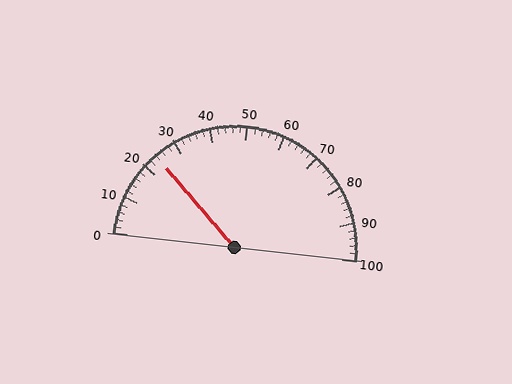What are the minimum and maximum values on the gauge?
The gauge ranges from 0 to 100.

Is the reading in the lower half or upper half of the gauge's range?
The reading is in the lower half of the range (0 to 100).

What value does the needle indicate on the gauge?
The needle indicates approximately 24.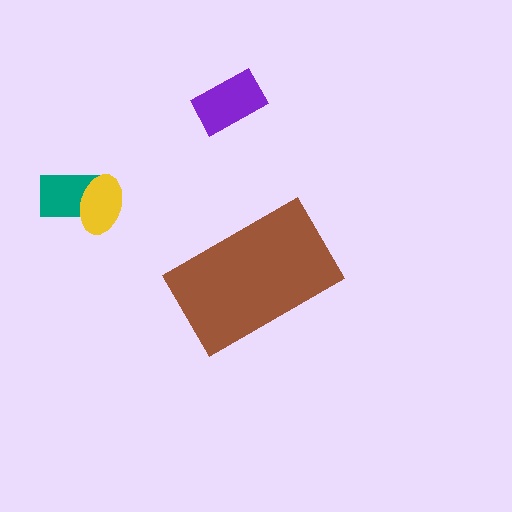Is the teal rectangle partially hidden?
No, the teal rectangle is fully visible.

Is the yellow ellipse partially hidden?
No, the yellow ellipse is fully visible.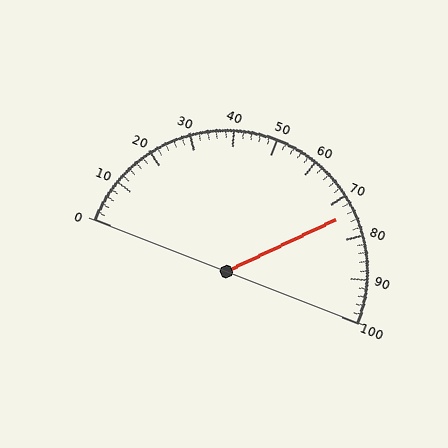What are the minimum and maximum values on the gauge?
The gauge ranges from 0 to 100.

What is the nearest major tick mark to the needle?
The nearest major tick mark is 70.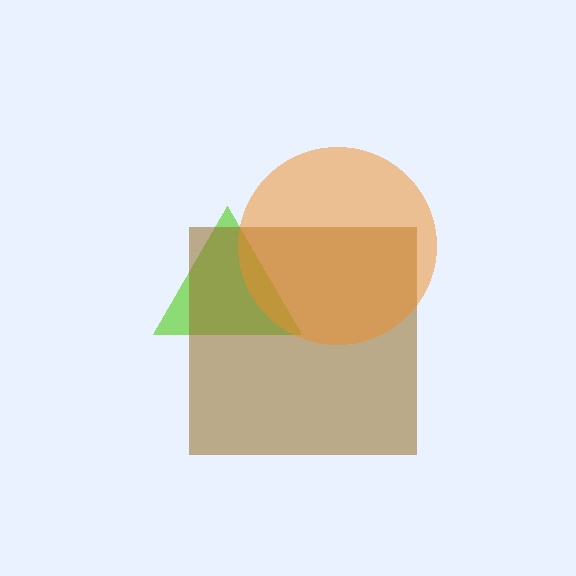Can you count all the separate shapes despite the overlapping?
Yes, there are 3 separate shapes.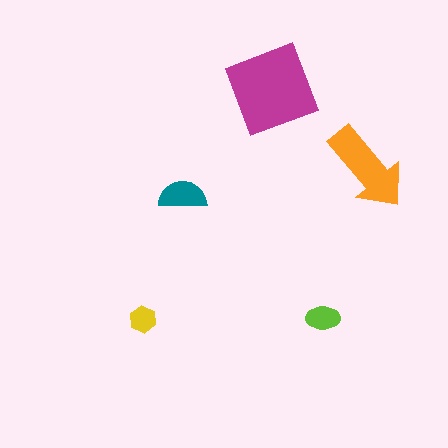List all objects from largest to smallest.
The magenta diamond, the orange arrow, the teal semicircle, the lime ellipse, the yellow hexagon.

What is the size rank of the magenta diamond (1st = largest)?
1st.